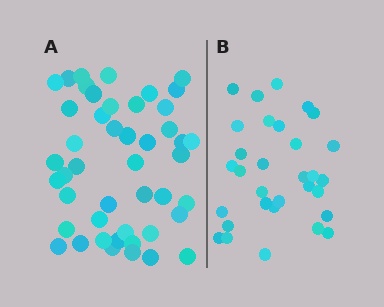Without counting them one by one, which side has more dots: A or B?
Region A (the left region) has more dots.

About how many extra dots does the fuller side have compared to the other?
Region A has approximately 15 more dots than region B.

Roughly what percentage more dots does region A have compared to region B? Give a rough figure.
About 50% more.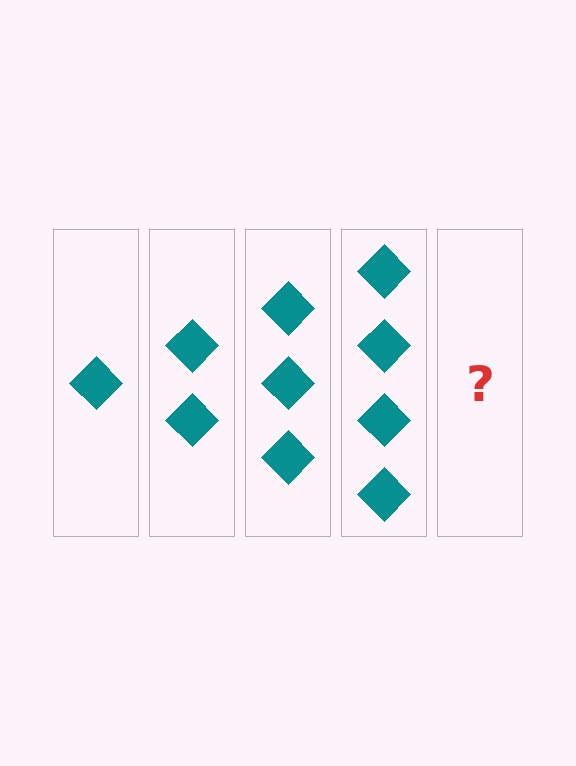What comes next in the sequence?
The next element should be 5 diamonds.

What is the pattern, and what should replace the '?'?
The pattern is that each step adds one more diamond. The '?' should be 5 diamonds.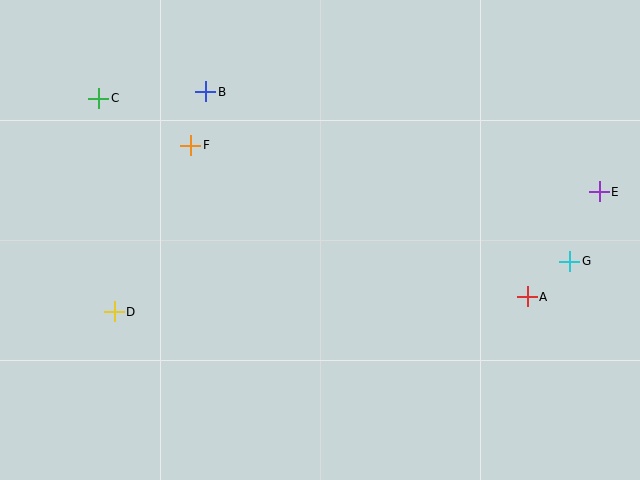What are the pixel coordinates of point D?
Point D is at (114, 312).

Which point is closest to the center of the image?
Point F at (191, 145) is closest to the center.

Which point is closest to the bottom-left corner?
Point D is closest to the bottom-left corner.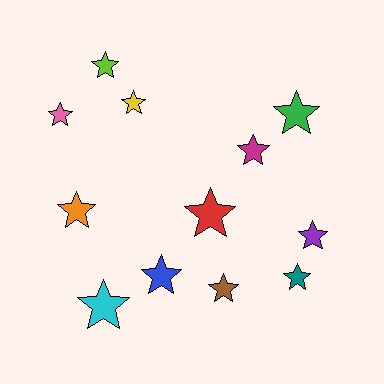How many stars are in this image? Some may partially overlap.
There are 12 stars.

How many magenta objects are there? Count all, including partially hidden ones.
There is 1 magenta object.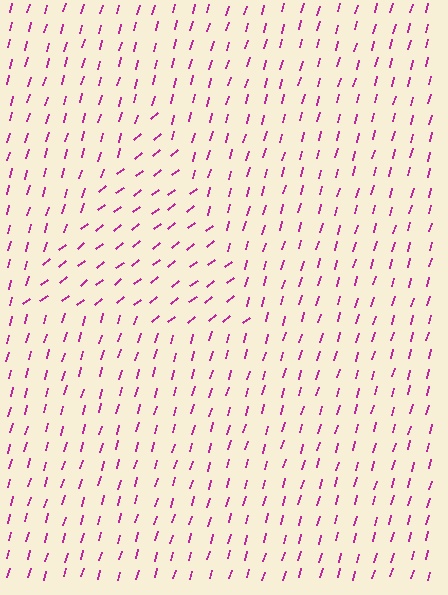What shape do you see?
I see a triangle.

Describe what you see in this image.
The image is filled with small magenta line segments. A triangle region in the image has lines oriented differently from the surrounding lines, creating a visible texture boundary.